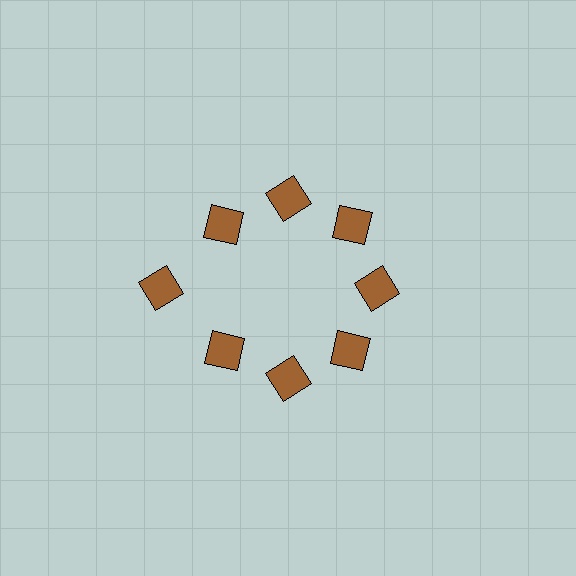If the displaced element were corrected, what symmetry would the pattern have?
It would have 8-fold rotational symmetry — the pattern would map onto itself every 45 degrees.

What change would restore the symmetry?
The symmetry would be restored by moving it inward, back onto the ring so that all 8 diamonds sit at equal angles and equal distance from the center.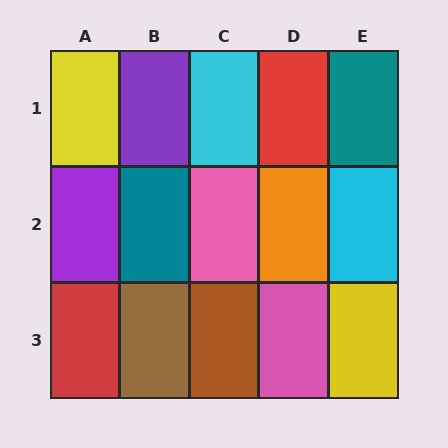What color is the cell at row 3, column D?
Pink.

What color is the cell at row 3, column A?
Red.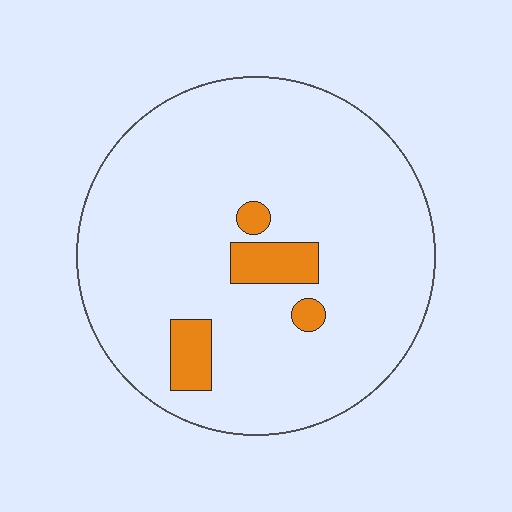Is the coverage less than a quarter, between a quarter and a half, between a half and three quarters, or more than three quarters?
Less than a quarter.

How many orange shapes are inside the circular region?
4.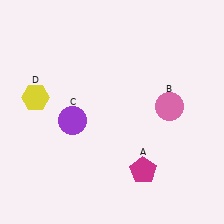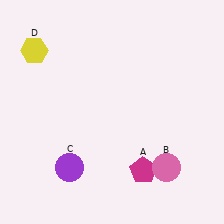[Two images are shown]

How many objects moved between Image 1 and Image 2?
3 objects moved between the two images.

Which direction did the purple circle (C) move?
The purple circle (C) moved down.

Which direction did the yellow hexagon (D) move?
The yellow hexagon (D) moved up.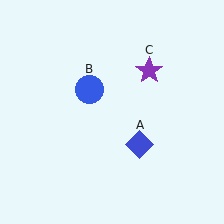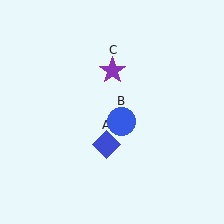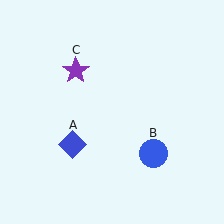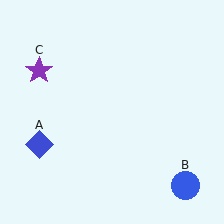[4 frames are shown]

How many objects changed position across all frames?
3 objects changed position: blue diamond (object A), blue circle (object B), purple star (object C).